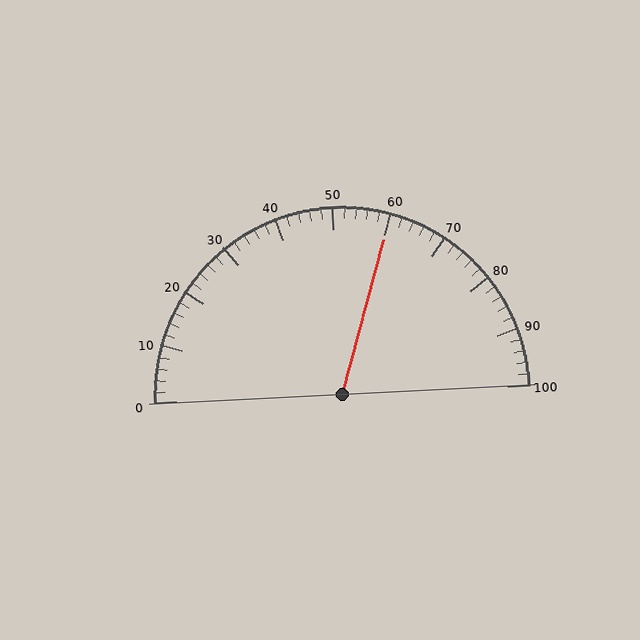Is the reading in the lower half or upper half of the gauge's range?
The reading is in the upper half of the range (0 to 100).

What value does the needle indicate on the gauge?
The needle indicates approximately 60.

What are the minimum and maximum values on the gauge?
The gauge ranges from 0 to 100.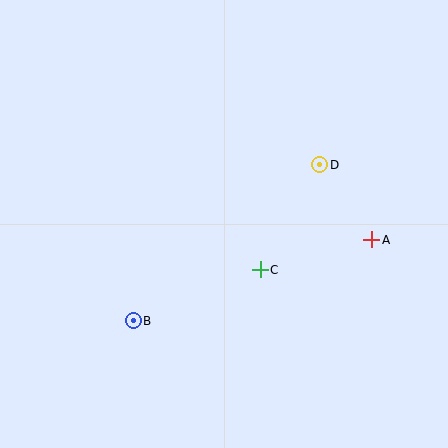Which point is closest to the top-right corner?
Point D is closest to the top-right corner.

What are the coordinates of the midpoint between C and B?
The midpoint between C and B is at (197, 295).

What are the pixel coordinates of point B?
Point B is at (133, 321).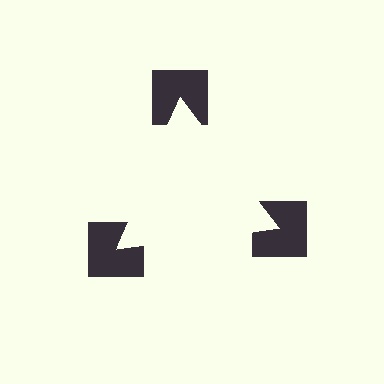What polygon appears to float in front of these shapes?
An illusory triangle — its edges are inferred from the aligned wedge cuts in the notched squares, not physically drawn.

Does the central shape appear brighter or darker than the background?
It typically appears slightly brighter than the background, even though no actual brightness change is drawn.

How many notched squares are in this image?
There are 3 — one at each vertex of the illusory triangle.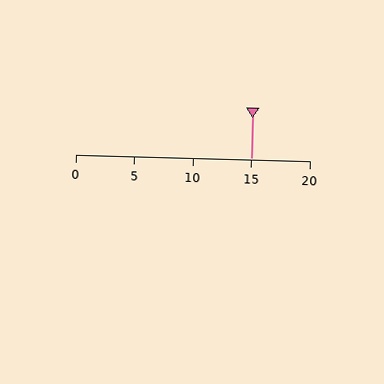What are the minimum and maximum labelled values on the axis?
The axis runs from 0 to 20.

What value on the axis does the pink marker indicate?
The marker indicates approximately 15.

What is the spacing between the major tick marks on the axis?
The major ticks are spaced 5 apart.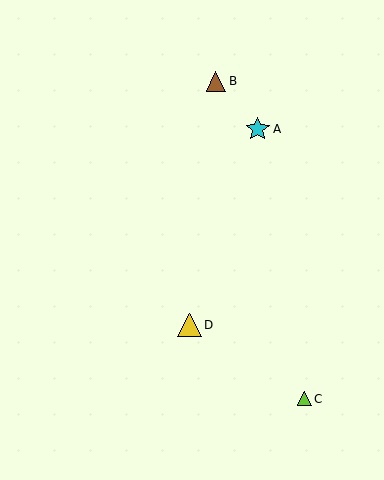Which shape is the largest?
The cyan star (labeled A) is the largest.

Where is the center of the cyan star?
The center of the cyan star is at (258, 129).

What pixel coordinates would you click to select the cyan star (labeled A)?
Click at (258, 129) to select the cyan star A.